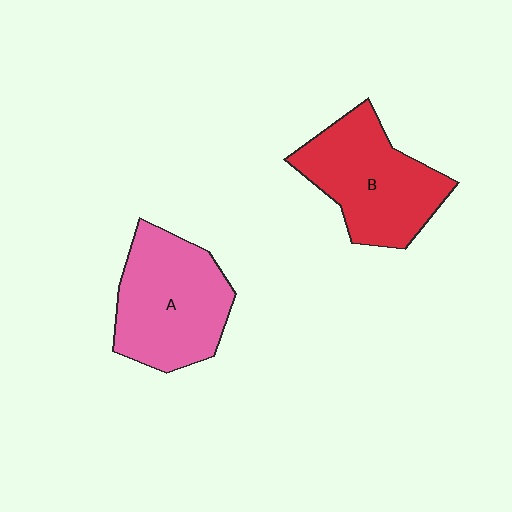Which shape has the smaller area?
Shape B (red).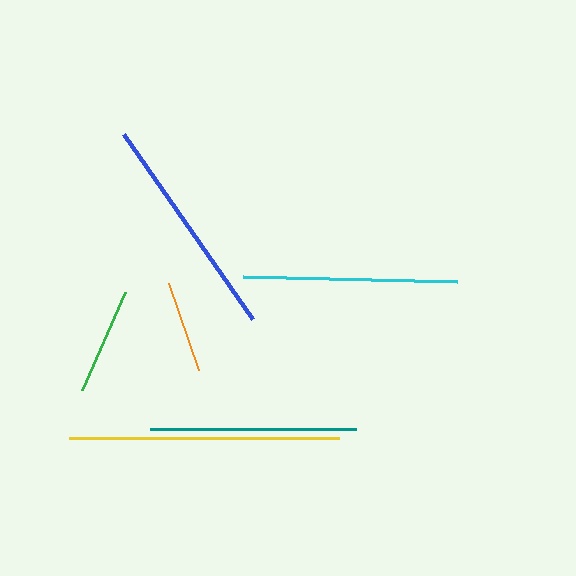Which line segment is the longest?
The yellow line is the longest at approximately 270 pixels.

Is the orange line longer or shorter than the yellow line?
The yellow line is longer than the orange line.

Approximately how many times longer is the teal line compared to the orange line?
The teal line is approximately 2.2 times the length of the orange line.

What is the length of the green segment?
The green segment is approximately 108 pixels long.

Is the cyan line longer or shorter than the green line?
The cyan line is longer than the green line.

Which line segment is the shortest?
The orange line is the shortest at approximately 92 pixels.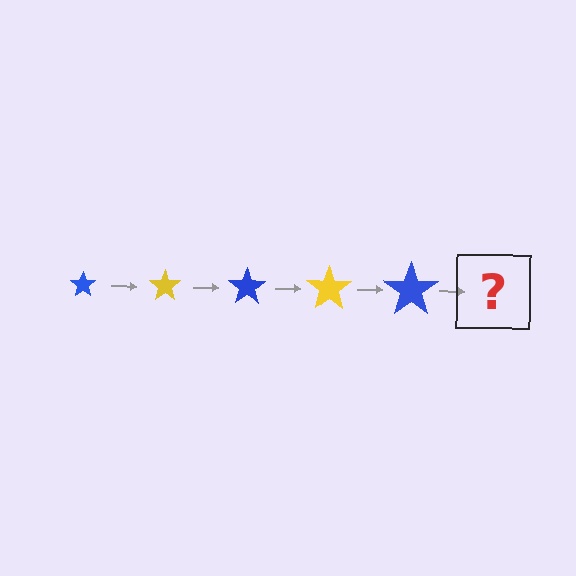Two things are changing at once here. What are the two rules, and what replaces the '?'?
The two rules are that the star grows larger each step and the color cycles through blue and yellow. The '?' should be a yellow star, larger than the previous one.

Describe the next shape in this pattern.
It should be a yellow star, larger than the previous one.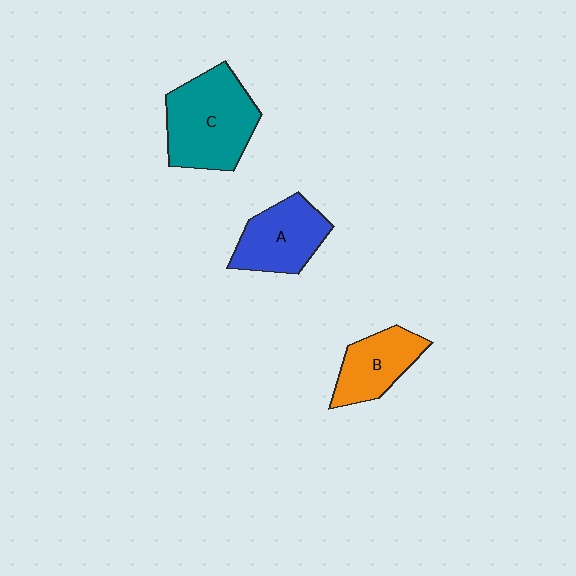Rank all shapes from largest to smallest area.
From largest to smallest: C (teal), A (blue), B (orange).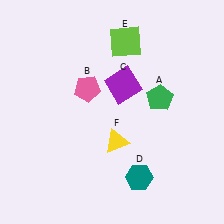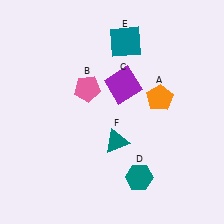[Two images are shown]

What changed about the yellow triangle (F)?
In Image 1, F is yellow. In Image 2, it changed to teal.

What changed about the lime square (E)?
In Image 1, E is lime. In Image 2, it changed to teal.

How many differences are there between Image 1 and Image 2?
There are 3 differences between the two images.